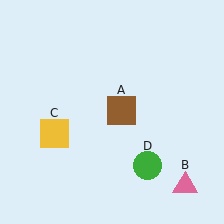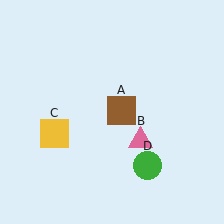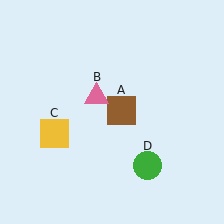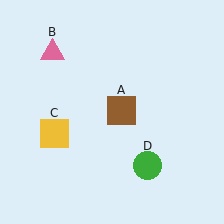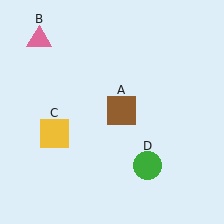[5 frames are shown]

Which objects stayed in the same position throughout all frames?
Brown square (object A) and yellow square (object C) and green circle (object D) remained stationary.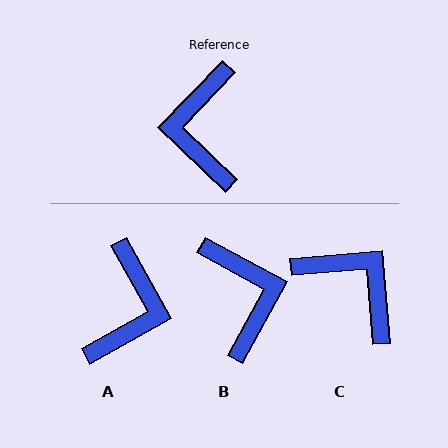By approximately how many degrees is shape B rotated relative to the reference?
Approximately 165 degrees clockwise.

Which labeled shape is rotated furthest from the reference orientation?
B, about 165 degrees away.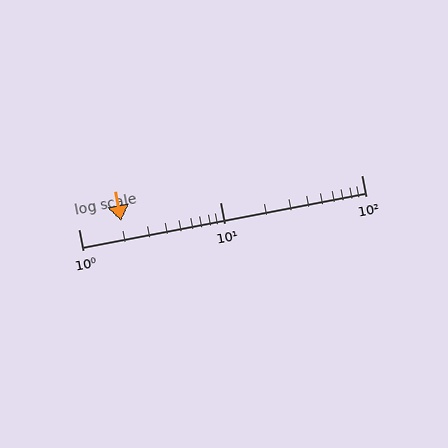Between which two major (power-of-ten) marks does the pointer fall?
The pointer is between 1 and 10.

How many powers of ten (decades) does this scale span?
The scale spans 2 decades, from 1 to 100.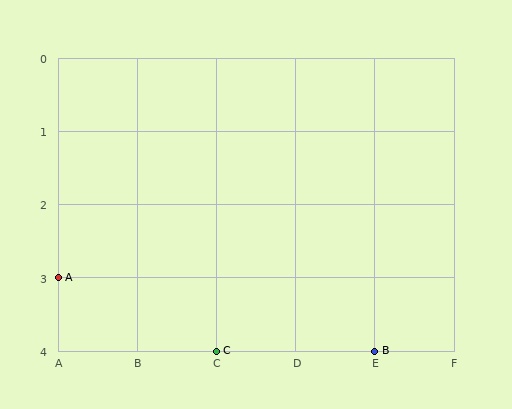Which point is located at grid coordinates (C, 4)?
Point C is at (C, 4).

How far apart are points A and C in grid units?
Points A and C are 2 columns and 1 row apart (about 2.2 grid units diagonally).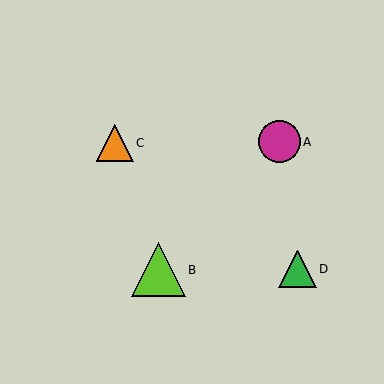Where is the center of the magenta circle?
The center of the magenta circle is at (279, 142).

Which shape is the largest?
The lime triangle (labeled B) is the largest.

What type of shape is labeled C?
Shape C is an orange triangle.